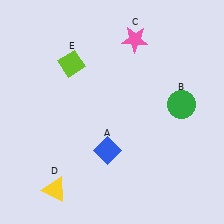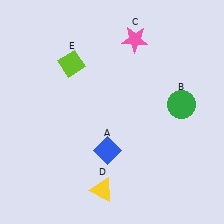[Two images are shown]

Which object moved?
The yellow triangle (D) moved right.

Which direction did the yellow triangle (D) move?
The yellow triangle (D) moved right.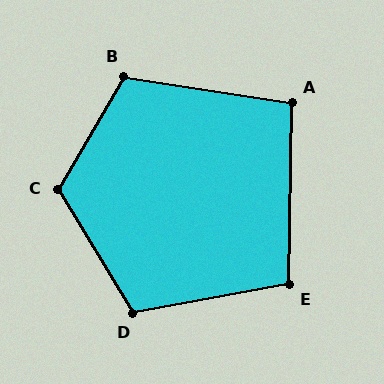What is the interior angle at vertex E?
Approximately 101 degrees (obtuse).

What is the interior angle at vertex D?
Approximately 111 degrees (obtuse).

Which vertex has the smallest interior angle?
A, at approximately 98 degrees.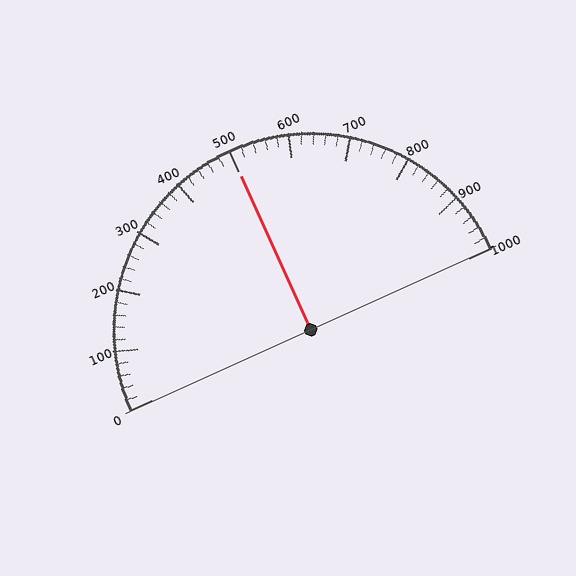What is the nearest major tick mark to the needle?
The nearest major tick mark is 500.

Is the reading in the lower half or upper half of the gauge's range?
The reading is in the upper half of the range (0 to 1000).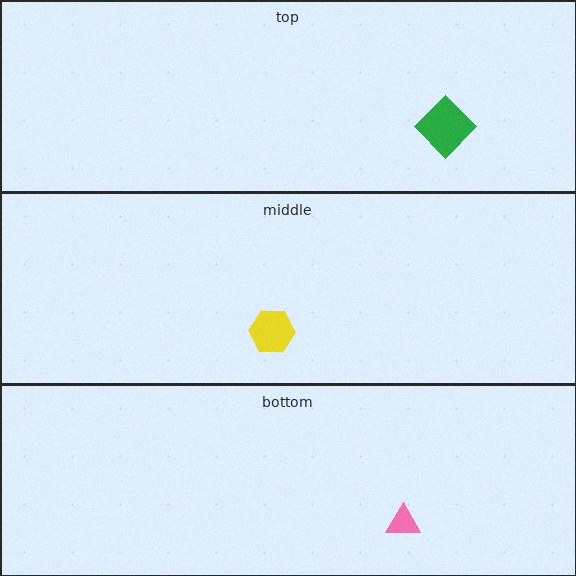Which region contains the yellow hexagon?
The middle region.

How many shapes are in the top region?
1.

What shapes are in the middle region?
The yellow hexagon.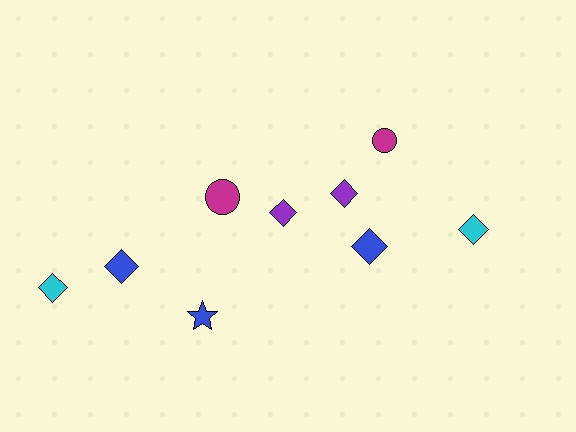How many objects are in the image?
There are 9 objects.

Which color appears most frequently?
Blue, with 3 objects.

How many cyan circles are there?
There are no cyan circles.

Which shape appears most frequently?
Diamond, with 6 objects.